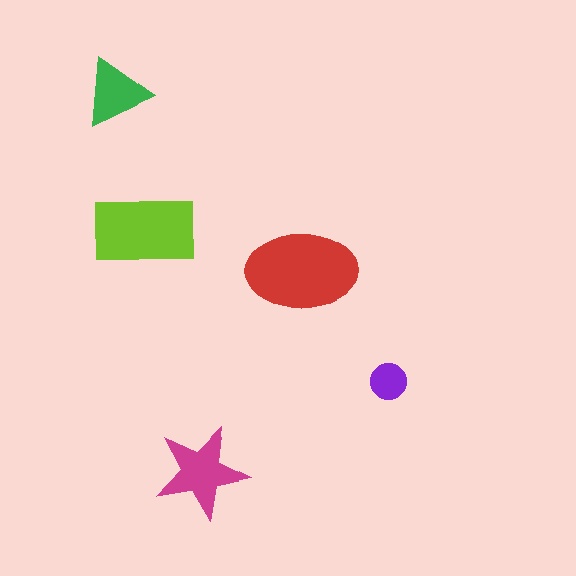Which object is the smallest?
The purple circle.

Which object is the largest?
The red ellipse.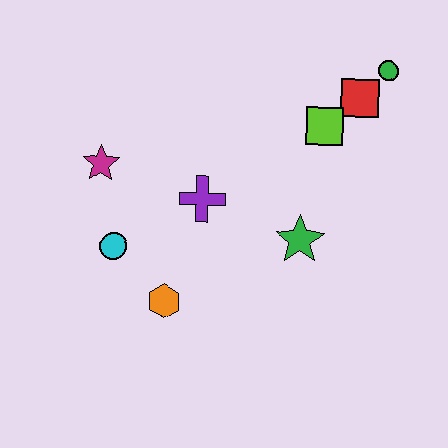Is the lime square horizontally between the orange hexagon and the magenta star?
No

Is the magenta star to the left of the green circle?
Yes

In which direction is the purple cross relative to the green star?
The purple cross is to the left of the green star.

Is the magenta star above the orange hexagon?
Yes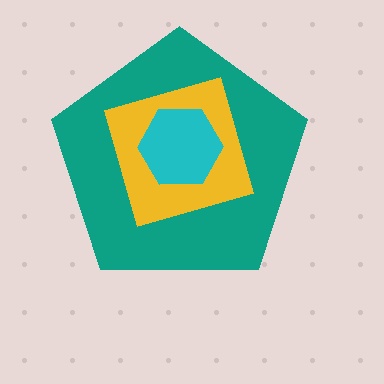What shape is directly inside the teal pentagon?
The yellow square.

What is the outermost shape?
The teal pentagon.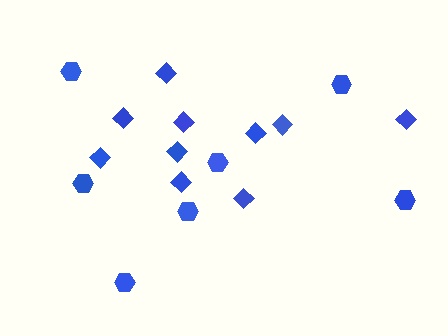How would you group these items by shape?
There are 2 groups: one group of diamonds (10) and one group of hexagons (7).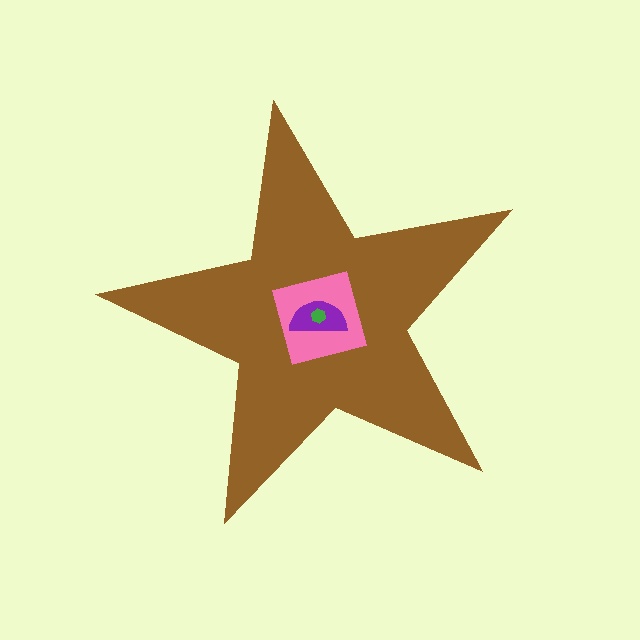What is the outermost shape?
The brown star.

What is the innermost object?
The green hexagon.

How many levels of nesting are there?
4.